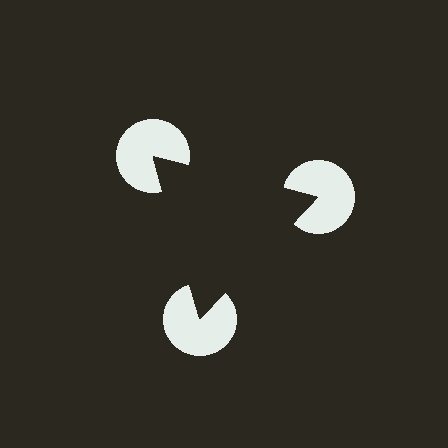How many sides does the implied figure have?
3 sides.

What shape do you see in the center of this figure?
An illusory triangle — its edges are inferred from the aligned wedge cuts in the pac-man discs, not physically drawn.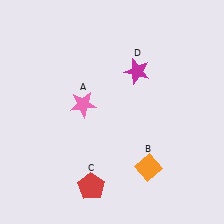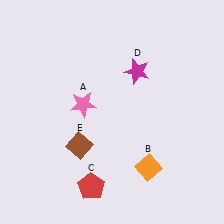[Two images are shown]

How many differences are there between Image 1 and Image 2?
There is 1 difference between the two images.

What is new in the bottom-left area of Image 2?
A brown diamond (E) was added in the bottom-left area of Image 2.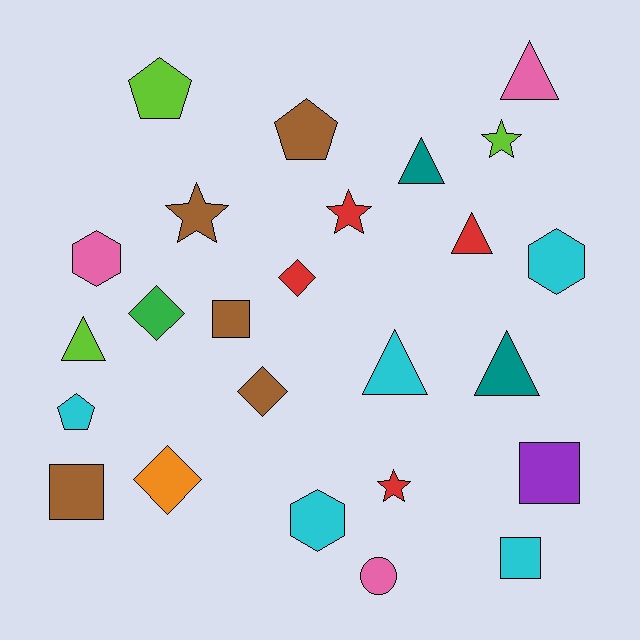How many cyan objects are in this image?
There are 5 cyan objects.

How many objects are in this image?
There are 25 objects.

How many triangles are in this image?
There are 6 triangles.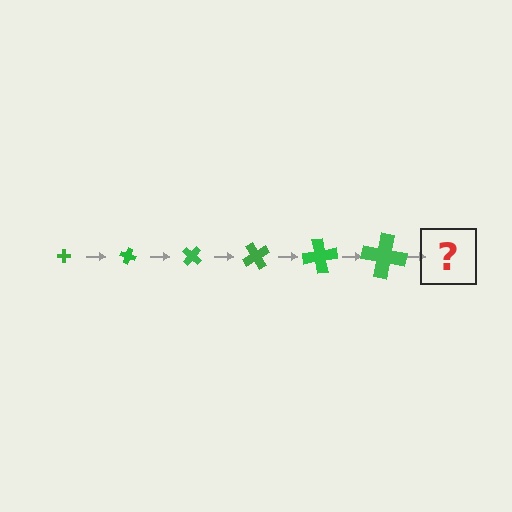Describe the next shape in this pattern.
It should be a cross, larger than the previous one and rotated 120 degrees from the start.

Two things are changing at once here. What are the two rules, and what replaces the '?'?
The two rules are that the cross grows larger each step and it rotates 20 degrees each step. The '?' should be a cross, larger than the previous one and rotated 120 degrees from the start.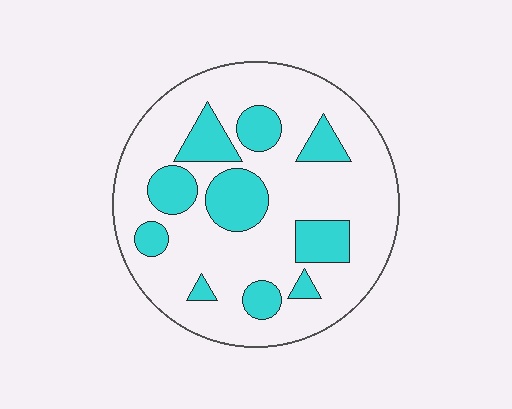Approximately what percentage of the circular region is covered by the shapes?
Approximately 25%.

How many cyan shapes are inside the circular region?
10.